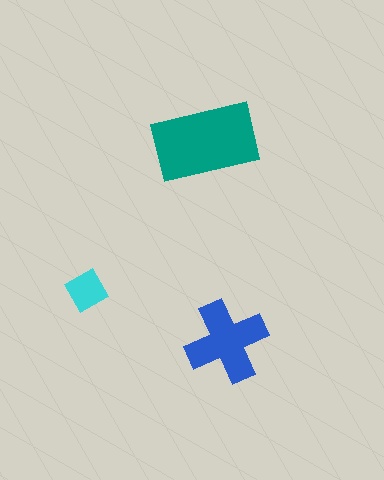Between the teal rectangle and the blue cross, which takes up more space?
The teal rectangle.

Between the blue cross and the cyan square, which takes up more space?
The blue cross.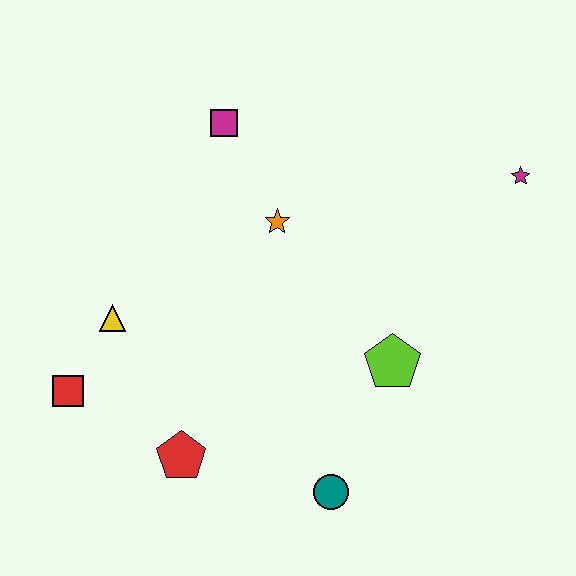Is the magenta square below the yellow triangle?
No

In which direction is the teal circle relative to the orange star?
The teal circle is below the orange star.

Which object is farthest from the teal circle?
The magenta square is farthest from the teal circle.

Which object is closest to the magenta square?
The orange star is closest to the magenta square.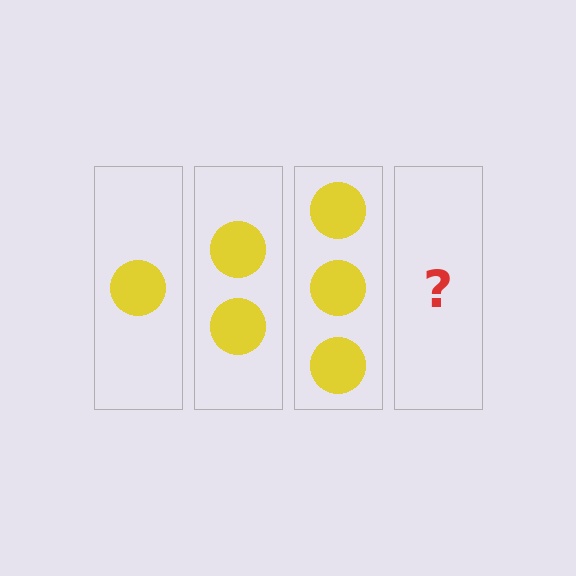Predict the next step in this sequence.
The next step is 4 circles.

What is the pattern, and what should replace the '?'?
The pattern is that each step adds one more circle. The '?' should be 4 circles.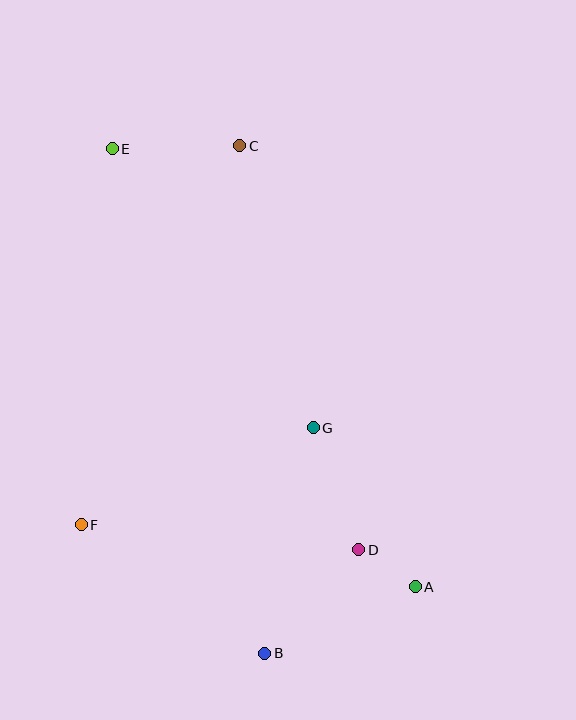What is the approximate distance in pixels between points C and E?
The distance between C and E is approximately 128 pixels.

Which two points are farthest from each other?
Points A and E are farthest from each other.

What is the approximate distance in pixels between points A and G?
The distance between A and G is approximately 189 pixels.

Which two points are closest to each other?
Points A and D are closest to each other.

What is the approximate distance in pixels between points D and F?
The distance between D and F is approximately 279 pixels.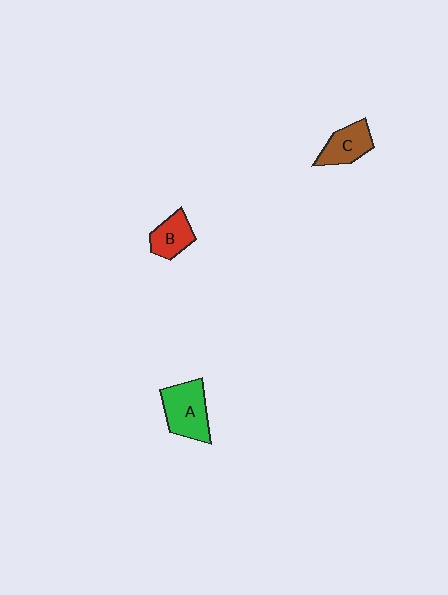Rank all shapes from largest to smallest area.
From largest to smallest: A (green), C (brown), B (red).